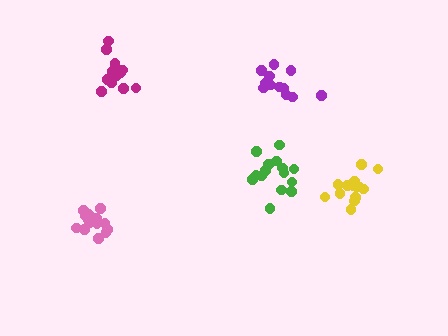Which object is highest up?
The magenta cluster is topmost.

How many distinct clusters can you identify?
There are 5 distinct clusters.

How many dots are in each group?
Group 1: 12 dots, Group 2: 12 dots, Group 3: 15 dots, Group 4: 15 dots, Group 5: 16 dots (70 total).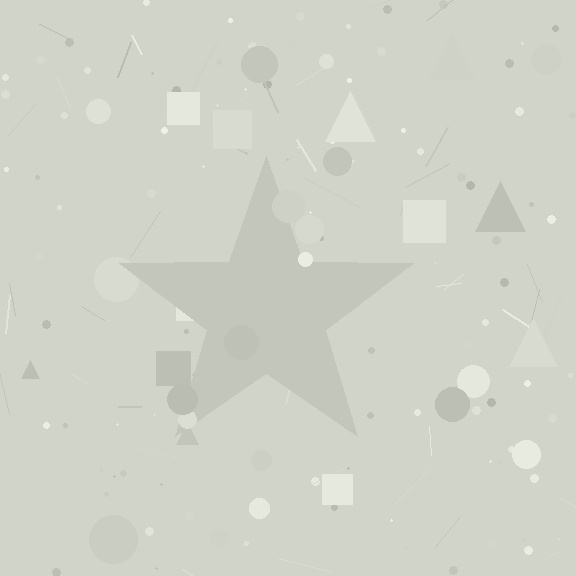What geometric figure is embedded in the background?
A star is embedded in the background.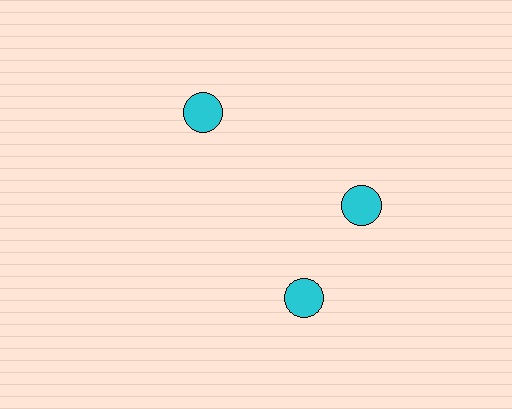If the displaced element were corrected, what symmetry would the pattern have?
It would have 3-fold rotational symmetry — the pattern would map onto itself every 120 degrees.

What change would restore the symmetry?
The symmetry would be restored by rotating it back into even spacing with its neighbors so that all 3 circles sit at equal angles and equal distance from the center.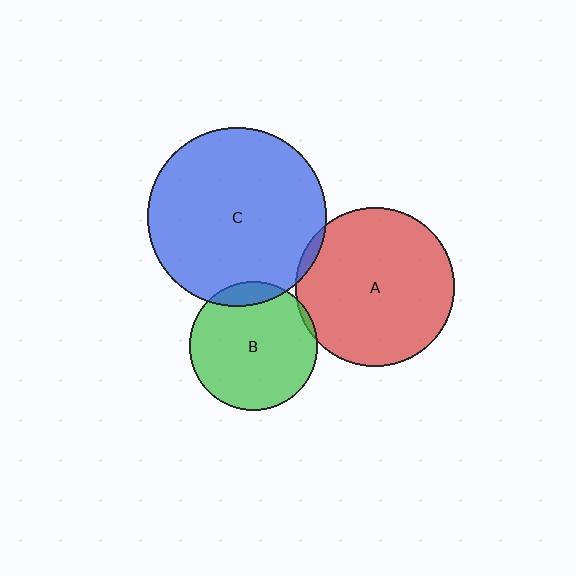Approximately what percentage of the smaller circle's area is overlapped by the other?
Approximately 5%.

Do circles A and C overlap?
Yes.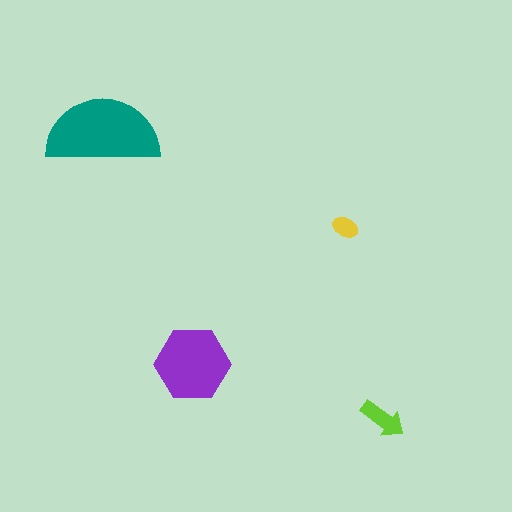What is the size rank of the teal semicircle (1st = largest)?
1st.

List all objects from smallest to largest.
The yellow ellipse, the lime arrow, the purple hexagon, the teal semicircle.